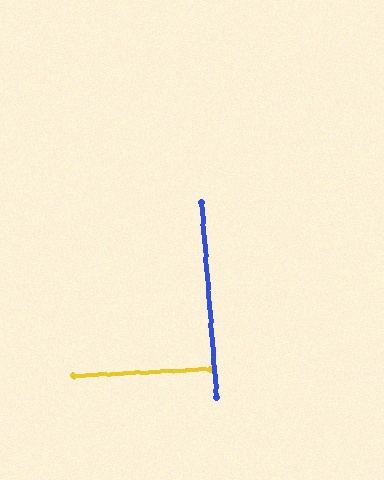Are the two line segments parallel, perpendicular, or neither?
Perpendicular — they meet at approximately 89°.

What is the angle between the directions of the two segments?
Approximately 89 degrees.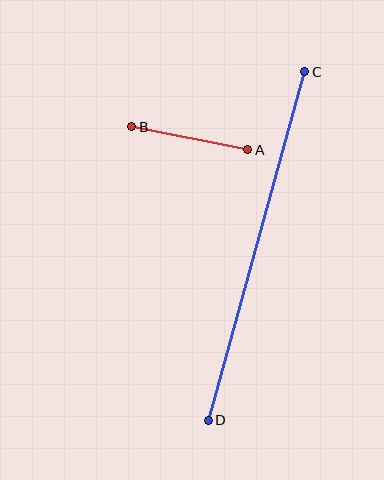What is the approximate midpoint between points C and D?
The midpoint is at approximately (257, 246) pixels.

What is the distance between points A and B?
The distance is approximately 118 pixels.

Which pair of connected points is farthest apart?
Points C and D are farthest apart.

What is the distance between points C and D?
The distance is approximately 361 pixels.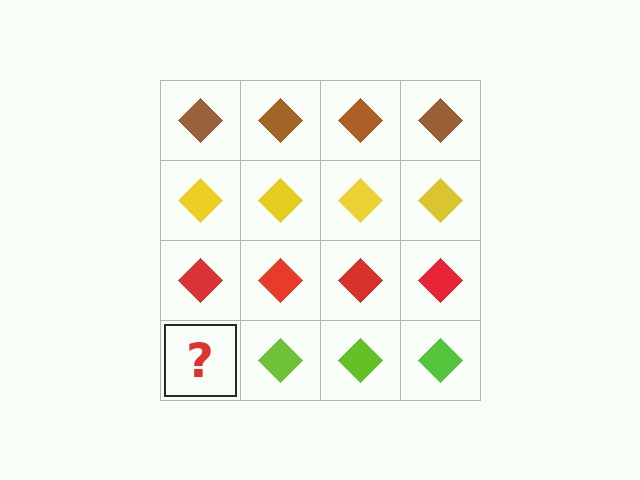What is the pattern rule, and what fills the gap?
The rule is that each row has a consistent color. The gap should be filled with a lime diamond.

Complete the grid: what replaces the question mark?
The question mark should be replaced with a lime diamond.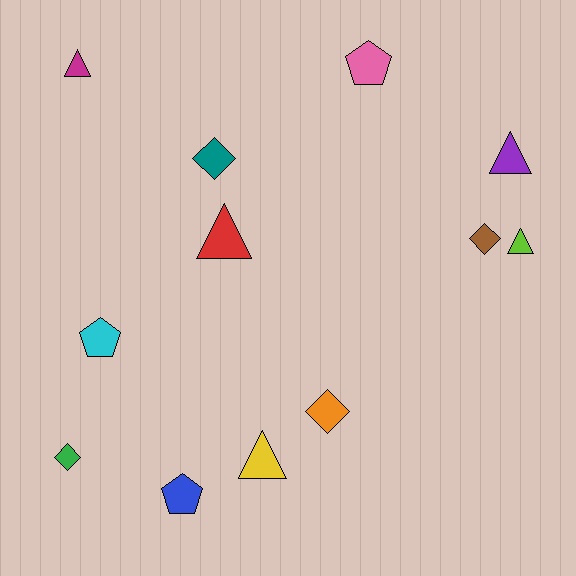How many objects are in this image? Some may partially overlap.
There are 12 objects.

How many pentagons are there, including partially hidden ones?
There are 3 pentagons.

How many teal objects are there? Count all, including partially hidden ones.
There is 1 teal object.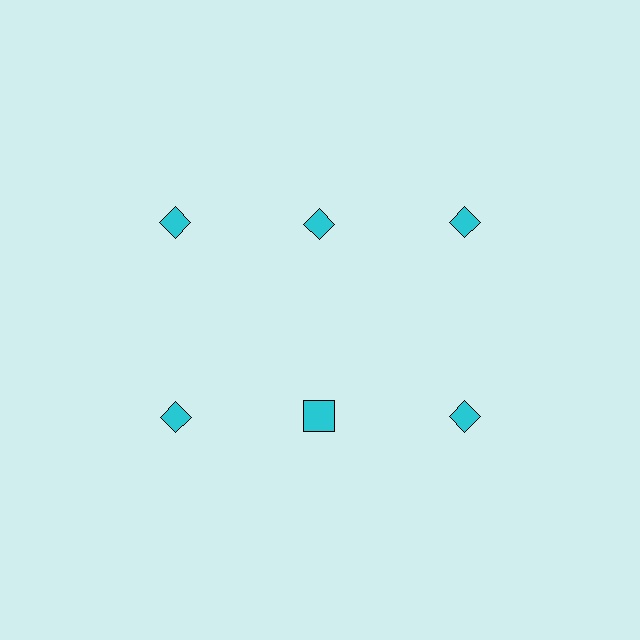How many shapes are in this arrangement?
There are 6 shapes arranged in a grid pattern.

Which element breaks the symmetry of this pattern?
The cyan square in the second row, second from left column breaks the symmetry. All other shapes are cyan diamonds.